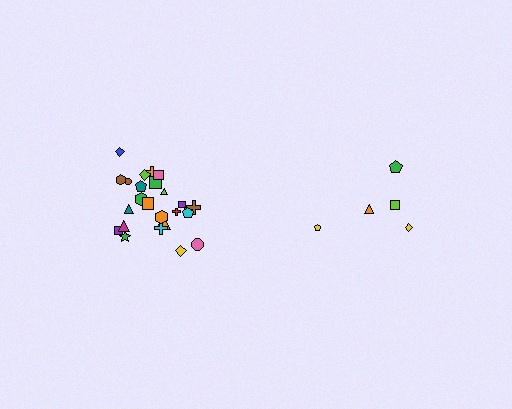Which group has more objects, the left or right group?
The left group.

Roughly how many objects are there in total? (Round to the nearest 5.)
Roughly 30 objects in total.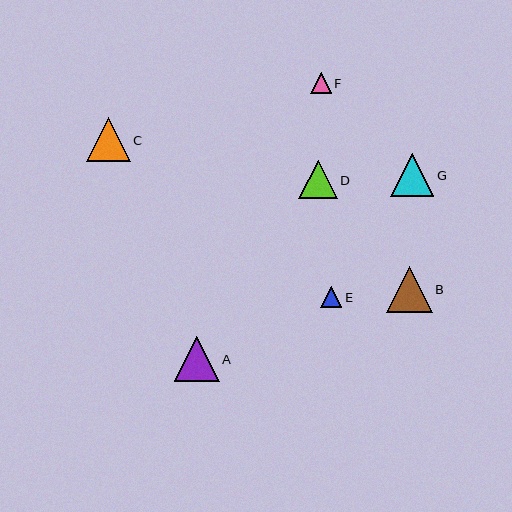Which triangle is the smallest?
Triangle F is the smallest with a size of approximately 21 pixels.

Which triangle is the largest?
Triangle B is the largest with a size of approximately 46 pixels.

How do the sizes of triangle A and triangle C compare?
Triangle A and triangle C are approximately the same size.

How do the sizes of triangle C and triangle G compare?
Triangle C and triangle G are approximately the same size.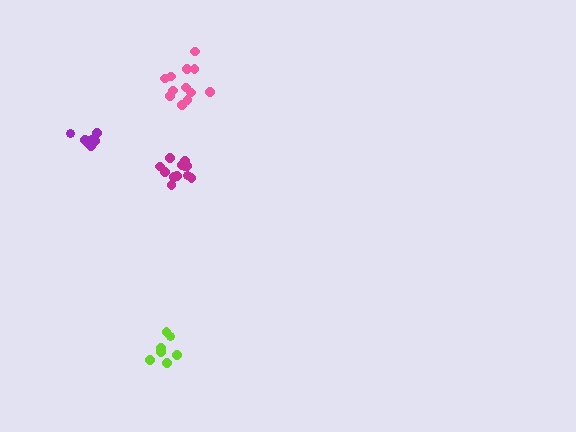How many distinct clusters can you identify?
There are 4 distinct clusters.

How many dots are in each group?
Group 1: 12 dots, Group 2: 12 dots, Group 3: 9 dots, Group 4: 8 dots (41 total).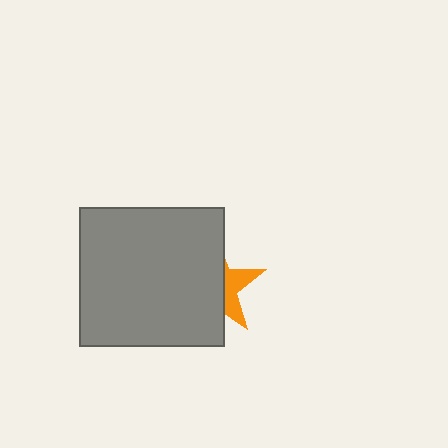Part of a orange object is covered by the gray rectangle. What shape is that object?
It is a star.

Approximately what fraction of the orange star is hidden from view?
Roughly 68% of the orange star is hidden behind the gray rectangle.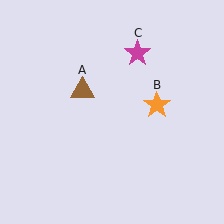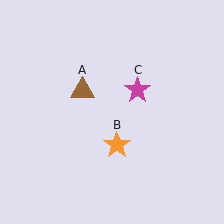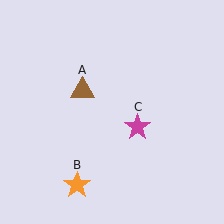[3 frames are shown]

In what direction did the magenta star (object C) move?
The magenta star (object C) moved down.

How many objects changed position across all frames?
2 objects changed position: orange star (object B), magenta star (object C).